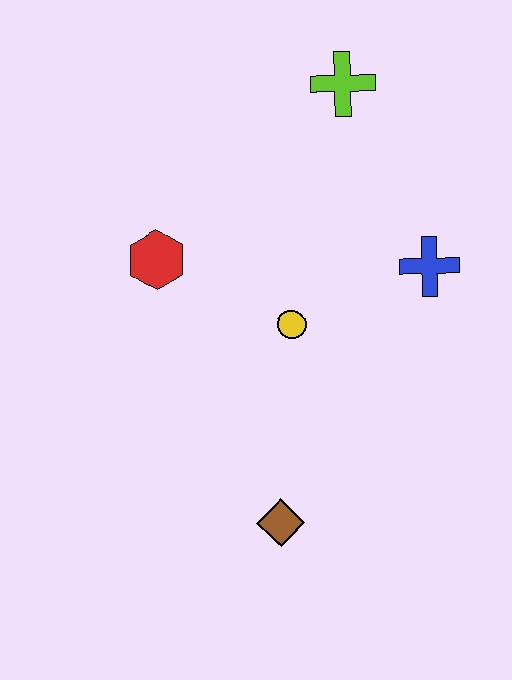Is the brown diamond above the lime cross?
No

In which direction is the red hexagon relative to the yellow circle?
The red hexagon is to the left of the yellow circle.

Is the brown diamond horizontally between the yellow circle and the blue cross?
No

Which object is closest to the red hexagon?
The yellow circle is closest to the red hexagon.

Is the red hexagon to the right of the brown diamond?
No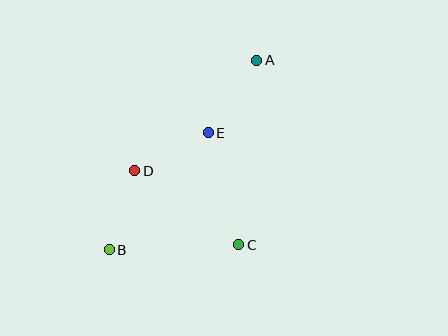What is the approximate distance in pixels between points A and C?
The distance between A and C is approximately 186 pixels.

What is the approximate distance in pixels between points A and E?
The distance between A and E is approximately 87 pixels.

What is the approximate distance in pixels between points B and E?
The distance between B and E is approximately 153 pixels.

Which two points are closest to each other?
Points D and E are closest to each other.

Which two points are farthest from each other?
Points A and B are farthest from each other.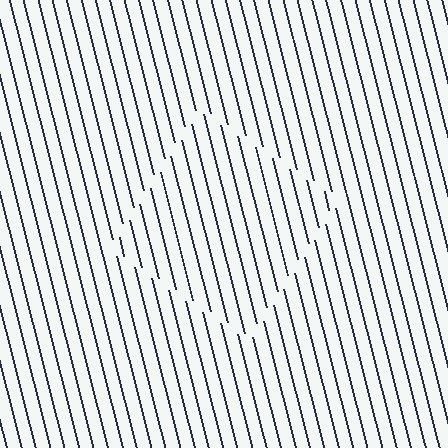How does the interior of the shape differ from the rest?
The interior of the shape contains the same grating, shifted by half a period — the contour is defined by the phase discontinuity where line-ends from the inner and outer gratings abut.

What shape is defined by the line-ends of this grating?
An illusory square. The interior of the shape contains the same grating, shifted by half a period — the contour is defined by the phase discontinuity where line-ends from the inner and outer gratings abut.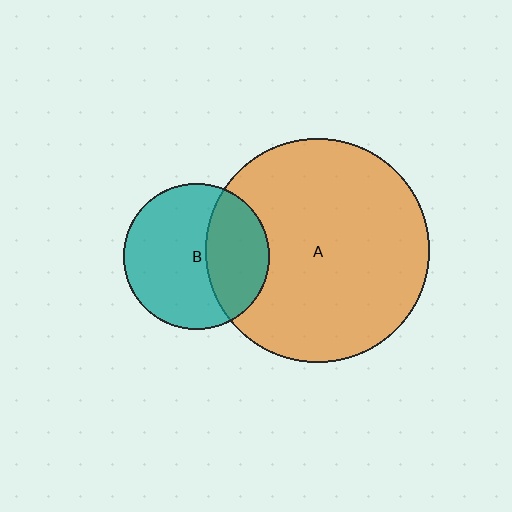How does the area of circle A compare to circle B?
Approximately 2.4 times.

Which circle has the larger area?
Circle A (orange).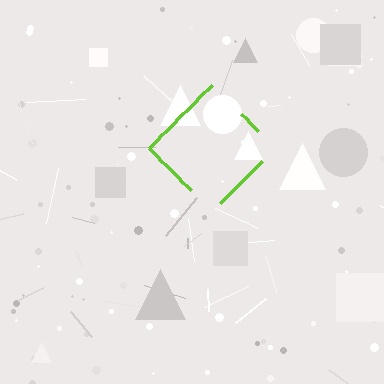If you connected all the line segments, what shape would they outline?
They would outline a diamond.